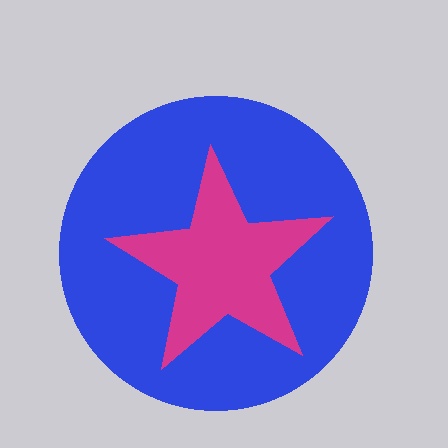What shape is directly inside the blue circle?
The magenta star.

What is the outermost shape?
The blue circle.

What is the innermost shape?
The magenta star.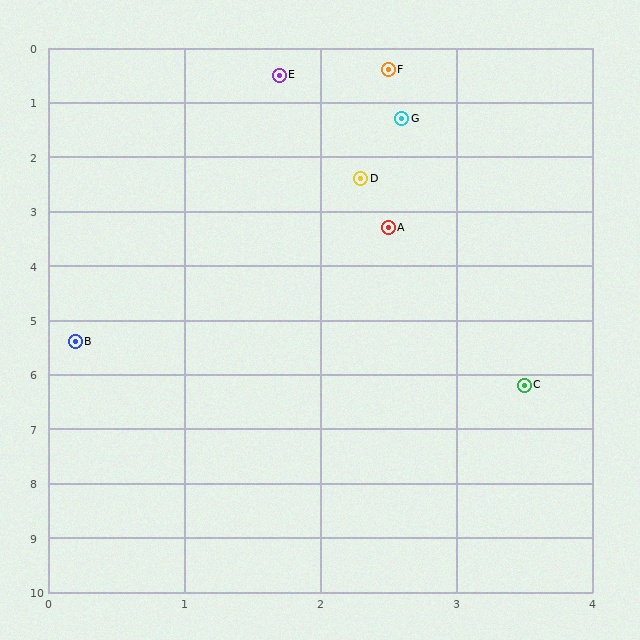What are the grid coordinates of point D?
Point D is at approximately (2.3, 2.4).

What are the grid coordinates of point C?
Point C is at approximately (3.5, 6.2).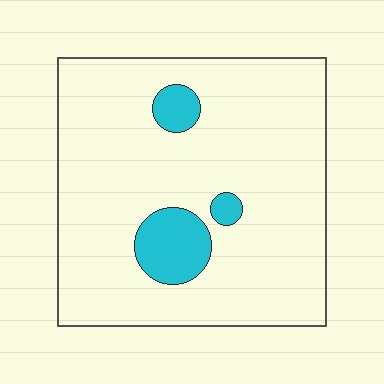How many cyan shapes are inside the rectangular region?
3.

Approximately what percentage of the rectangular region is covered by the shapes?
Approximately 10%.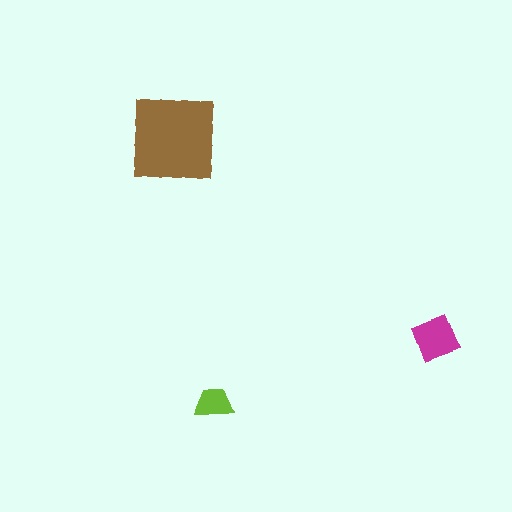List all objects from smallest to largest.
The lime trapezoid, the magenta square, the brown square.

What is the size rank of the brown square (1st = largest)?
1st.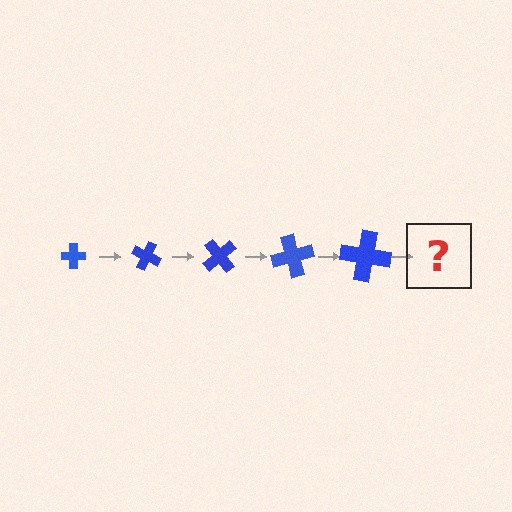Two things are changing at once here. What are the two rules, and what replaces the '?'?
The two rules are that the cross grows larger each step and it rotates 25 degrees each step. The '?' should be a cross, larger than the previous one and rotated 125 degrees from the start.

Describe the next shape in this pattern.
It should be a cross, larger than the previous one and rotated 125 degrees from the start.